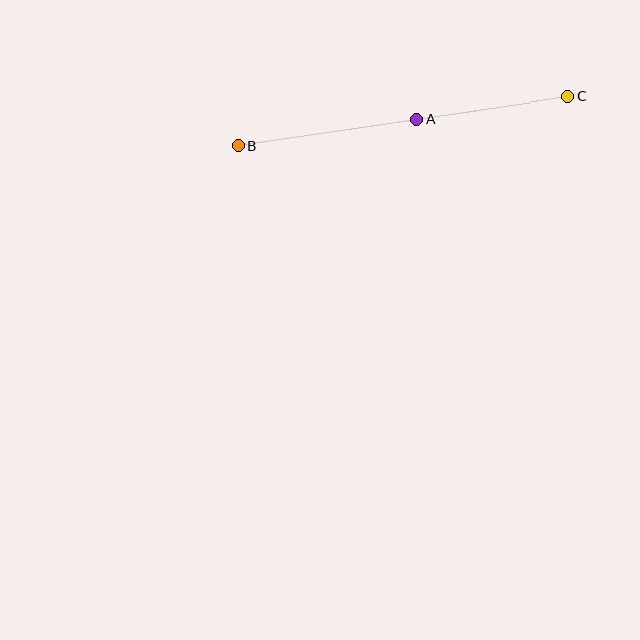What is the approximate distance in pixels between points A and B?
The distance between A and B is approximately 180 pixels.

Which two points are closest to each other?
Points A and C are closest to each other.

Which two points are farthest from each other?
Points B and C are farthest from each other.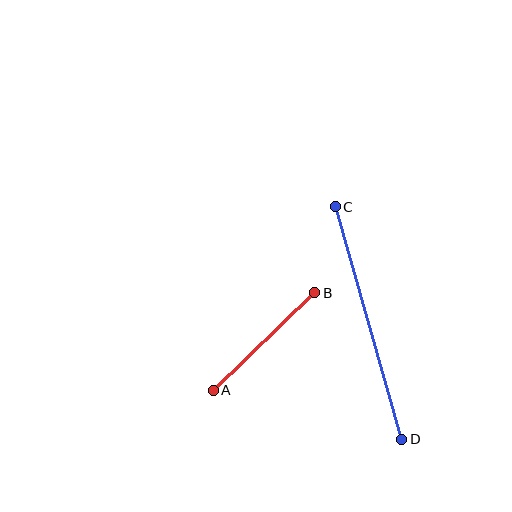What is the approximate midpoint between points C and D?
The midpoint is at approximately (368, 323) pixels.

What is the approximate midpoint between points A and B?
The midpoint is at approximately (264, 342) pixels.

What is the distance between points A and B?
The distance is approximately 141 pixels.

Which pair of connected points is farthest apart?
Points C and D are farthest apart.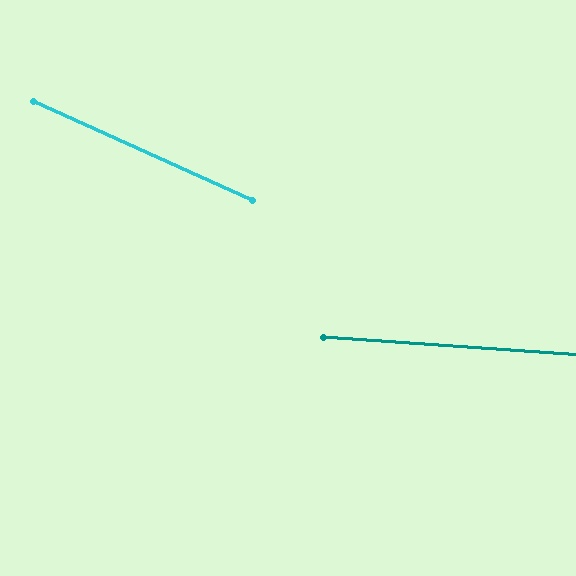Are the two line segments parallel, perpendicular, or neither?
Neither parallel nor perpendicular — they differ by about 20°.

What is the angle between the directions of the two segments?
Approximately 20 degrees.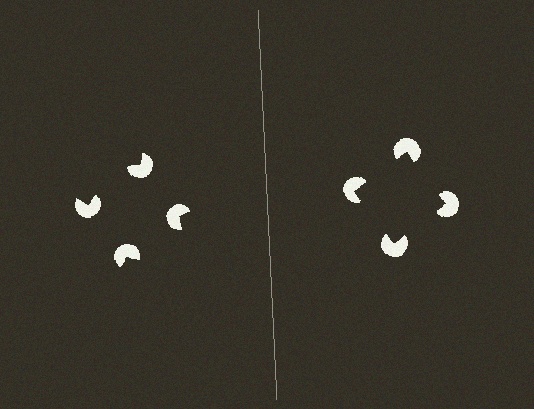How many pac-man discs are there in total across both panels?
8 — 4 on each side.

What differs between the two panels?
The pac-man discs are positioned identically on both sides; only the wedge orientations differ. On the right they align to a square; on the left they are misaligned.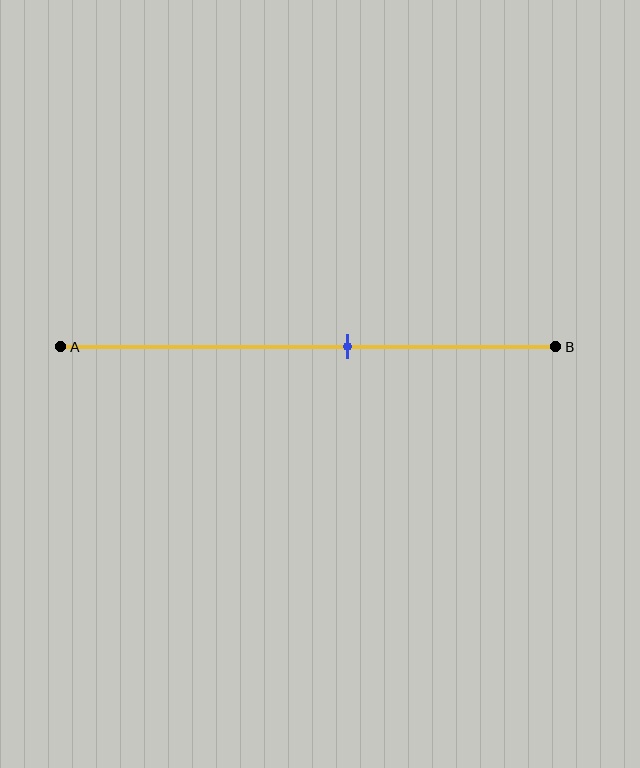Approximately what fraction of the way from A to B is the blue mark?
The blue mark is approximately 60% of the way from A to B.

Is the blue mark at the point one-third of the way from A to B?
No, the mark is at about 60% from A, not at the 33% one-third point.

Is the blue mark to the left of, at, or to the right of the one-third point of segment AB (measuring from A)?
The blue mark is to the right of the one-third point of segment AB.